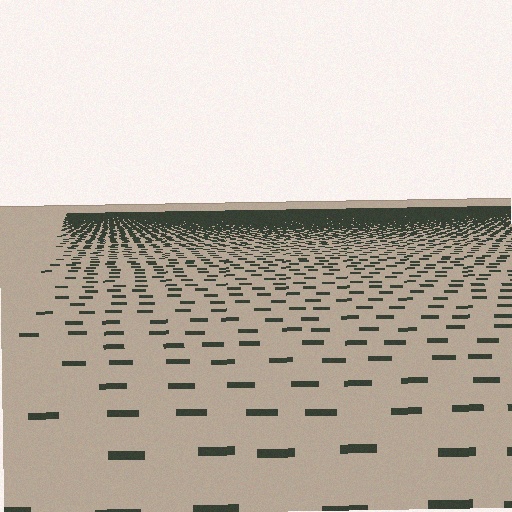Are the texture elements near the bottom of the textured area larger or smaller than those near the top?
Larger. Near the bottom, elements are closer to the viewer and appear at a bigger on-screen size.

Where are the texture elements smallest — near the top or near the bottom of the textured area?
Near the top.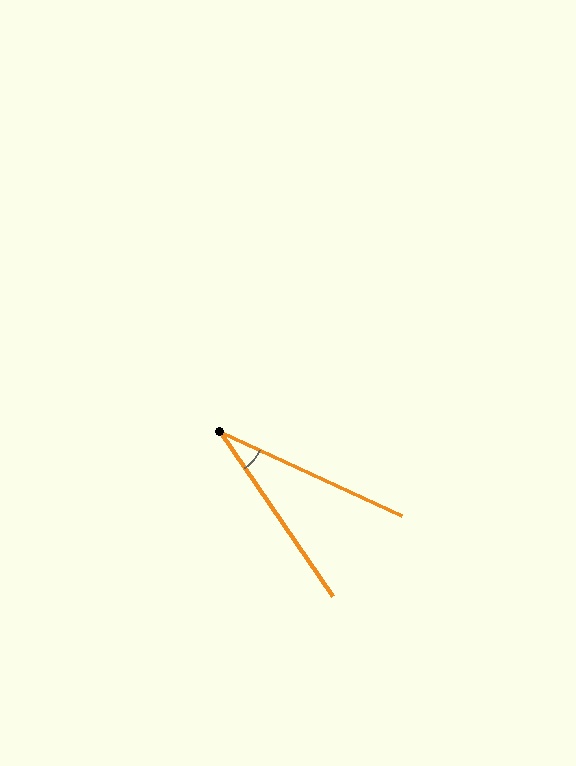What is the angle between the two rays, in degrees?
Approximately 31 degrees.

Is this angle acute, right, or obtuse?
It is acute.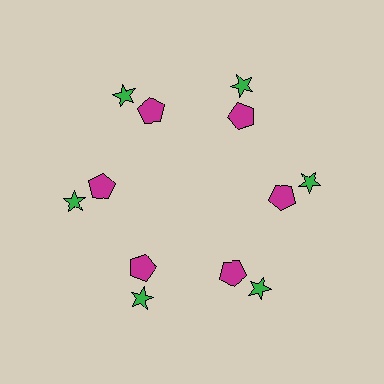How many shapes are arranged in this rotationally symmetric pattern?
There are 12 shapes, arranged in 6 groups of 2.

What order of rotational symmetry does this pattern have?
This pattern has 6-fold rotational symmetry.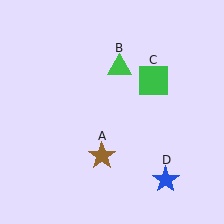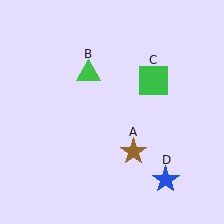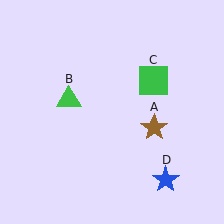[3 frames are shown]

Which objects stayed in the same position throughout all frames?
Green square (object C) and blue star (object D) remained stationary.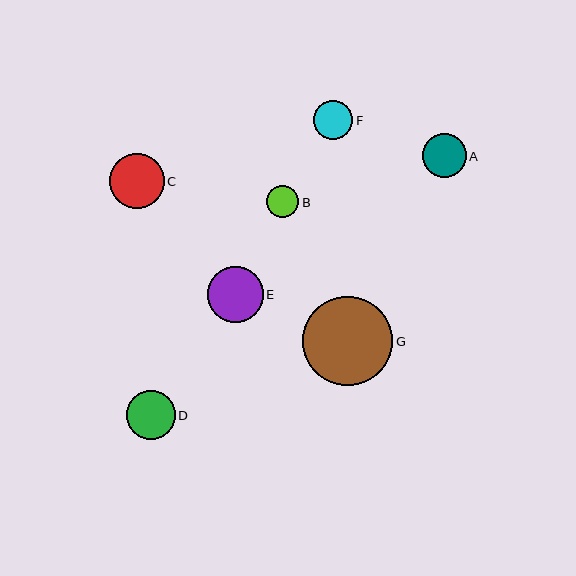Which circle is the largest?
Circle G is the largest with a size of approximately 90 pixels.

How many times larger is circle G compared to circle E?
Circle G is approximately 1.6 times the size of circle E.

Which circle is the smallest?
Circle B is the smallest with a size of approximately 32 pixels.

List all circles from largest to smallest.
From largest to smallest: G, E, C, D, A, F, B.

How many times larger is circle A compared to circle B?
Circle A is approximately 1.4 times the size of circle B.